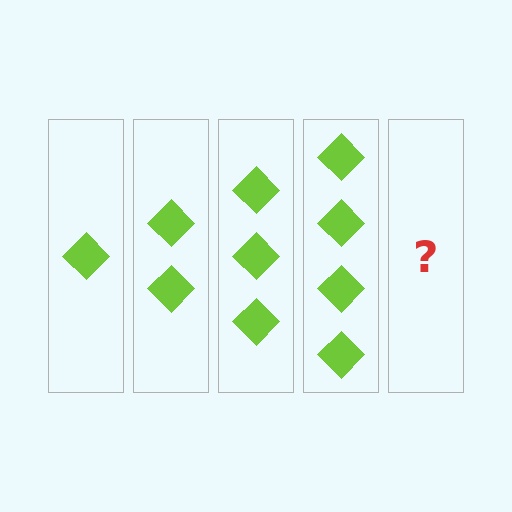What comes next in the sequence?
The next element should be 5 diamonds.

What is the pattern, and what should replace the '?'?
The pattern is that each step adds one more diamond. The '?' should be 5 diamonds.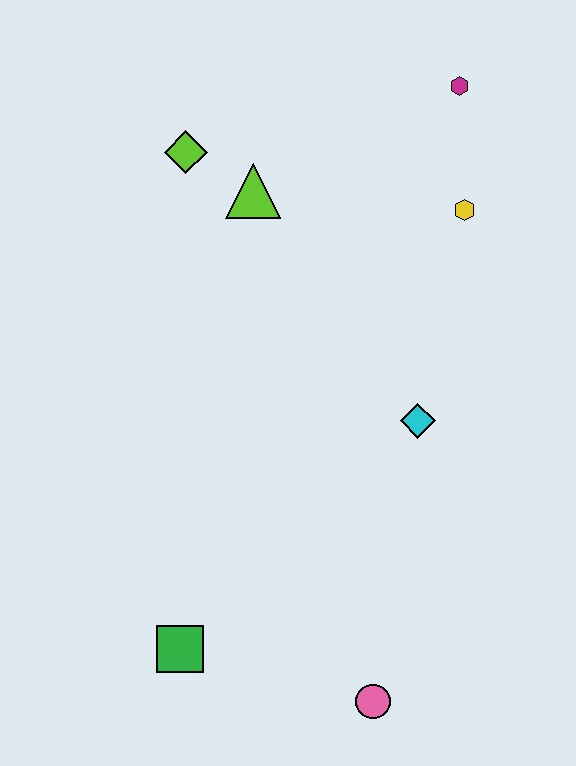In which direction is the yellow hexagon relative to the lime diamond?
The yellow hexagon is to the right of the lime diamond.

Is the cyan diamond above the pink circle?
Yes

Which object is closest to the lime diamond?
The lime triangle is closest to the lime diamond.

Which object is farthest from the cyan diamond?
The lime diamond is farthest from the cyan diamond.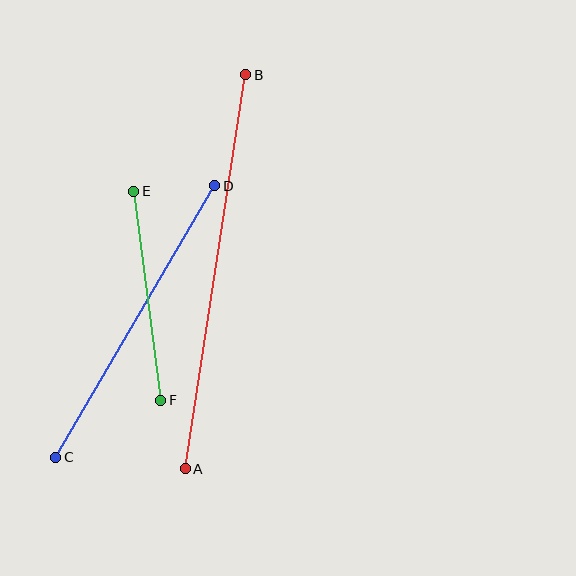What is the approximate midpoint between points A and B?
The midpoint is at approximately (215, 272) pixels.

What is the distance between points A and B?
The distance is approximately 399 pixels.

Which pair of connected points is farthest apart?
Points A and B are farthest apart.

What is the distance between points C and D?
The distance is approximately 315 pixels.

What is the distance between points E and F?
The distance is approximately 211 pixels.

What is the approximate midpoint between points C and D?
The midpoint is at approximately (135, 321) pixels.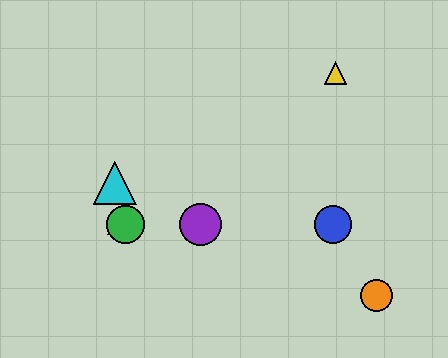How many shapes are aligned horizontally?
4 shapes (the red triangle, the blue circle, the green circle, the purple circle) are aligned horizontally.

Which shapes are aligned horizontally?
The red triangle, the blue circle, the green circle, the purple circle are aligned horizontally.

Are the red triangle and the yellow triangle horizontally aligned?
No, the red triangle is at y≈224 and the yellow triangle is at y≈73.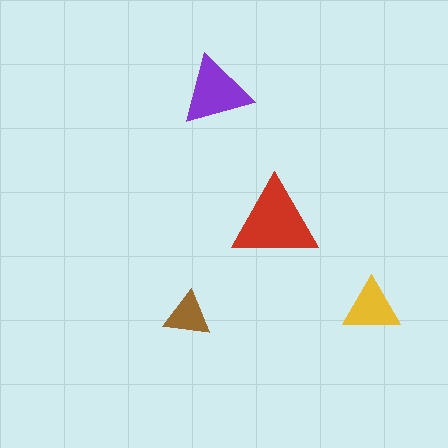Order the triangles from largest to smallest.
the red one, the purple one, the yellow one, the brown one.